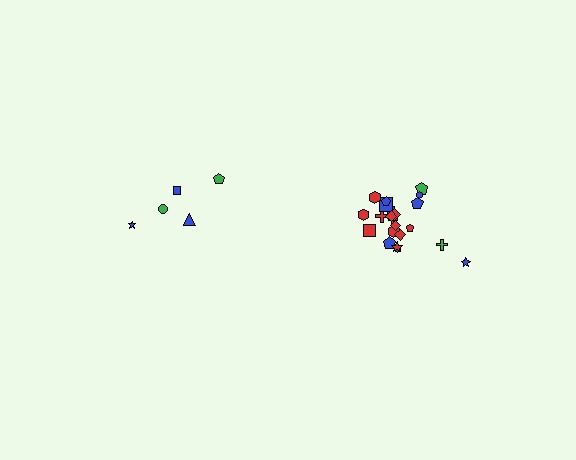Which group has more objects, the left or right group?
The right group.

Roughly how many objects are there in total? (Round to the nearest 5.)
Roughly 25 objects in total.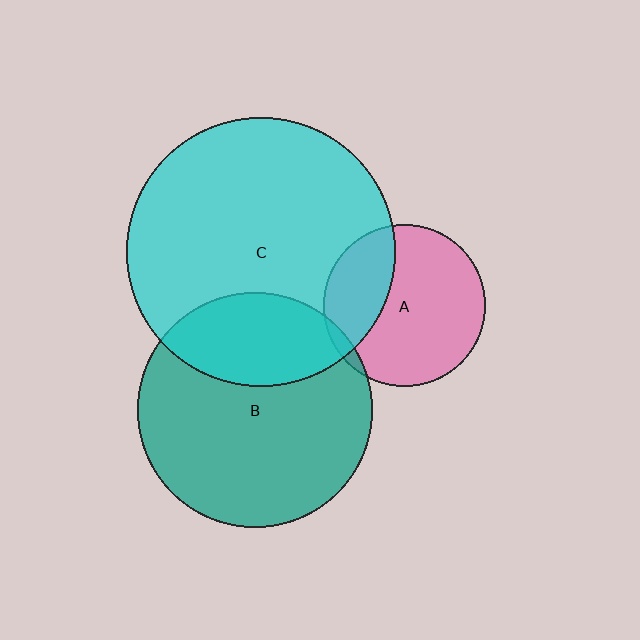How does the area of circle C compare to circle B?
Approximately 1.3 times.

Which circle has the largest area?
Circle C (cyan).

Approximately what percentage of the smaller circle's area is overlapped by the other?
Approximately 30%.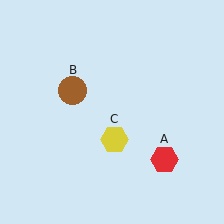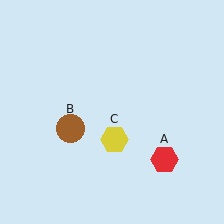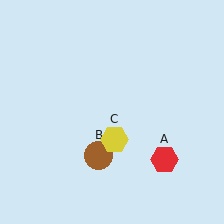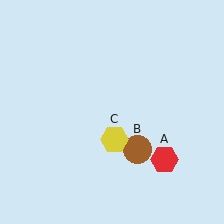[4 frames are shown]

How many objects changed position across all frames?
1 object changed position: brown circle (object B).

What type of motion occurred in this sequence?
The brown circle (object B) rotated counterclockwise around the center of the scene.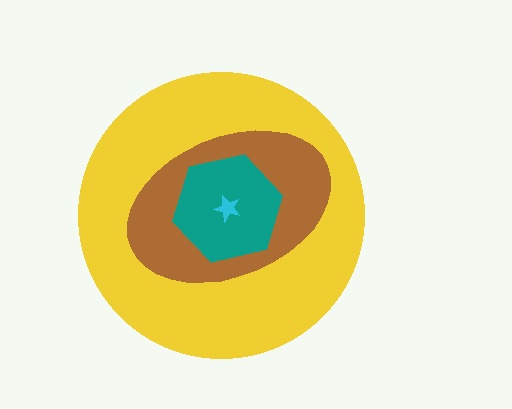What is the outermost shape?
The yellow circle.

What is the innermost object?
The cyan star.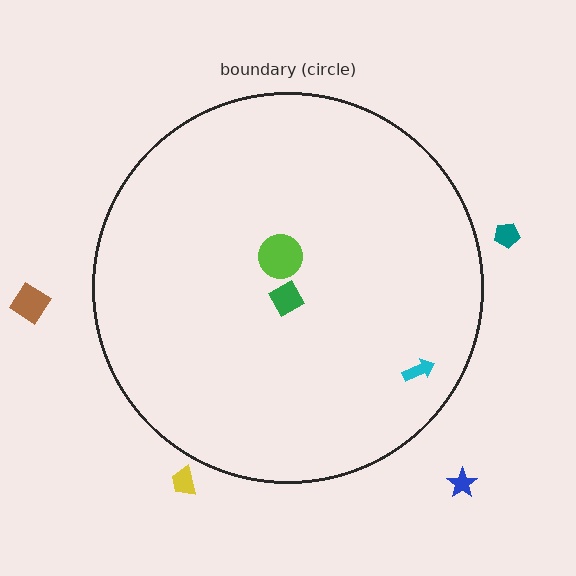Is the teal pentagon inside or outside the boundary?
Outside.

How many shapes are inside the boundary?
3 inside, 4 outside.